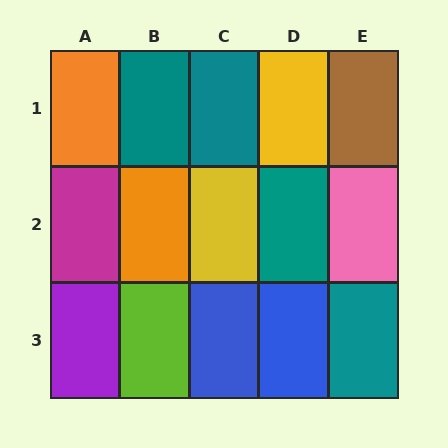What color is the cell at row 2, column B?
Orange.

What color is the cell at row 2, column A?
Magenta.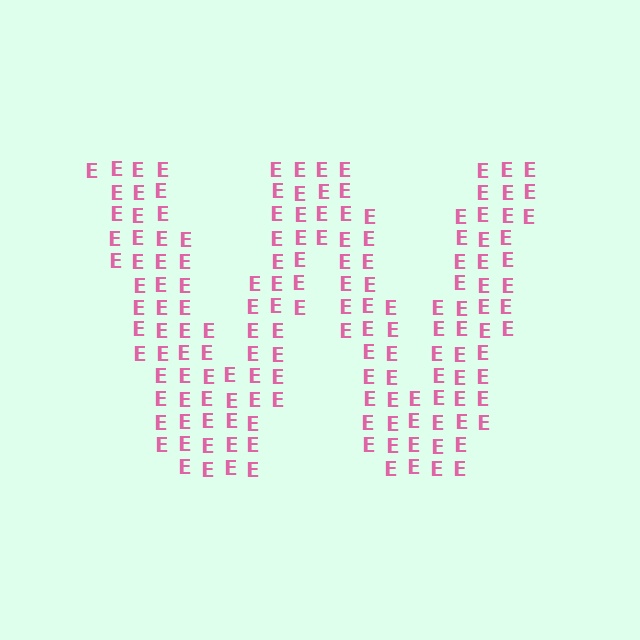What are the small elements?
The small elements are letter E's.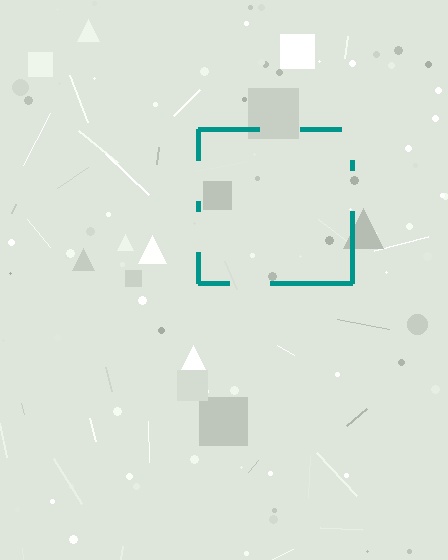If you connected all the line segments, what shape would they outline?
They would outline a square.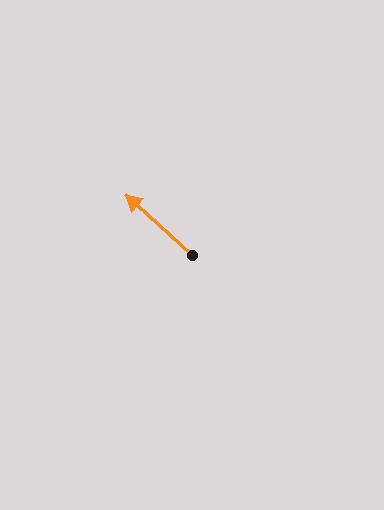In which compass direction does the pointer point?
Northwest.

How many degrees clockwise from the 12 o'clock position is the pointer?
Approximately 312 degrees.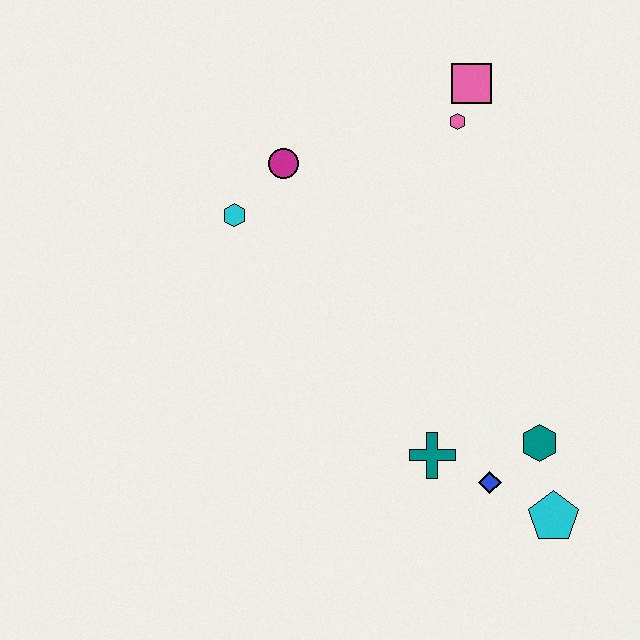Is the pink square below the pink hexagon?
No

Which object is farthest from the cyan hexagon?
The cyan pentagon is farthest from the cyan hexagon.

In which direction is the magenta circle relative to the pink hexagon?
The magenta circle is to the left of the pink hexagon.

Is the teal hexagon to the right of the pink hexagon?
Yes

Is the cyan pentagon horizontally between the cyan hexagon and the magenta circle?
No